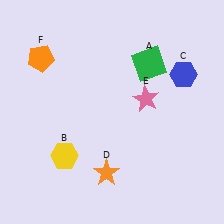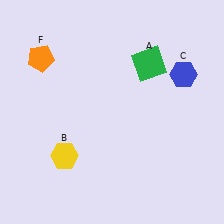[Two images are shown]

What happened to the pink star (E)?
The pink star (E) was removed in Image 2. It was in the top-right area of Image 1.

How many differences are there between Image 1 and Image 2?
There are 2 differences between the two images.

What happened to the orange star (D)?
The orange star (D) was removed in Image 2. It was in the bottom-left area of Image 1.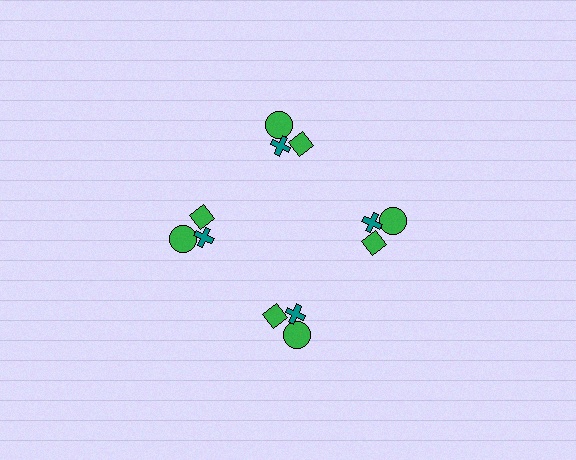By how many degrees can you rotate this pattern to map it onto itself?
The pattern maps onto itself every 90 degrees of rotation.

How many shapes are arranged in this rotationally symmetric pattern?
There are 12 shapes, arranged in 4 groups of 3.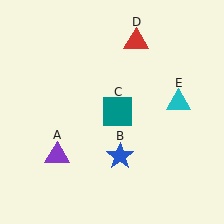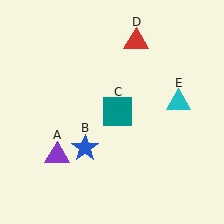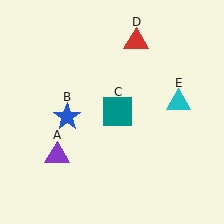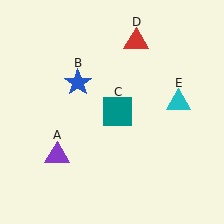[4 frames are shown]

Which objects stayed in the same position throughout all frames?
Purple triangle (object A) and teal square (object C) and red triangle (object D) and cyan triangle (object E) remained stationary.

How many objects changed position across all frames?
1 object changed position: blue star (object B).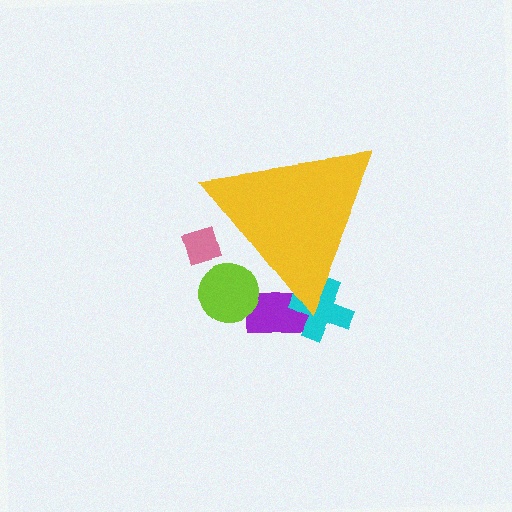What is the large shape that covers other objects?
A yellow triangle.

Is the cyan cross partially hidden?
Yes, the cyan cross is partially hidden behind the yellow triangle.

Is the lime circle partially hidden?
Yes, the lime circle is partially hidden behind the yellow triangle.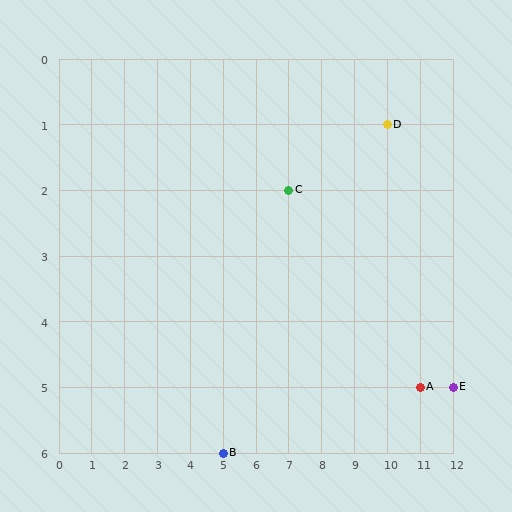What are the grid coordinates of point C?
Point C is at grid coordinates (7, 2).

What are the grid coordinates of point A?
Point A is at grid coordinates (11, 5).